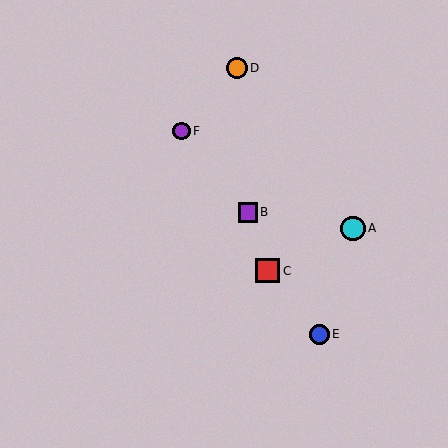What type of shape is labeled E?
Shape E is a blue circle.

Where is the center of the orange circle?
The center of the orange circle is at (237, 68).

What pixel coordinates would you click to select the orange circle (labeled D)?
Click at (237, 68) to select the orange circle D.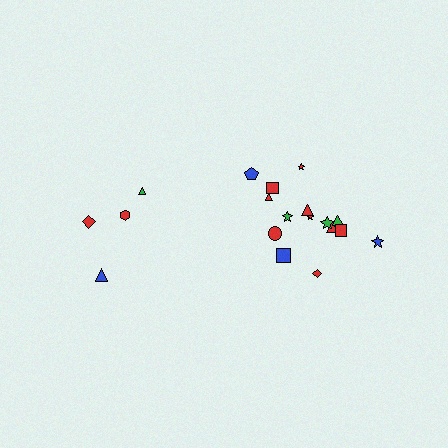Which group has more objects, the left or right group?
The right group.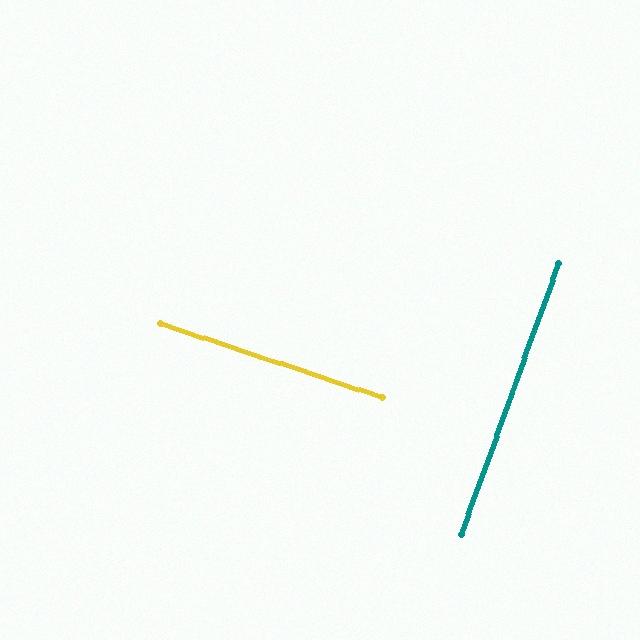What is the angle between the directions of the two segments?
Approximately 89 degrees.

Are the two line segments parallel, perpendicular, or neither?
Perpendicular — they meet at approximately 89°.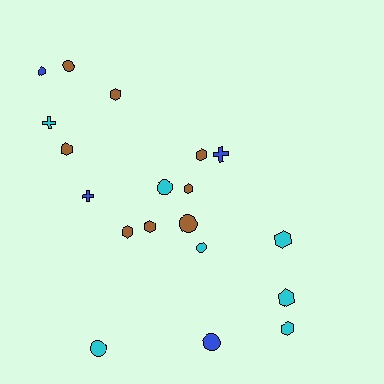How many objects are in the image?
There are 19 objects.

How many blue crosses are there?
There are 2 blue crosses.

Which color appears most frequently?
Brown, with 8 objects.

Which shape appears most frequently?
Hexagon, with 10 objects.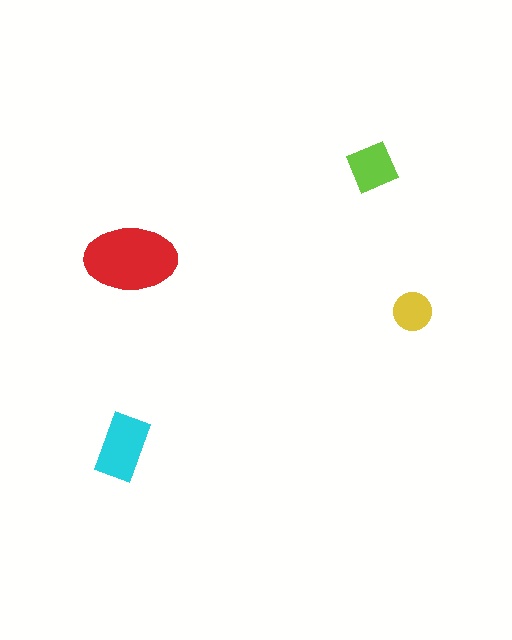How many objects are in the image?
There are 4 objects in the image.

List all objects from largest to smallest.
The red ellipse, the cyan rectangle, the lime square, the yellow circle.